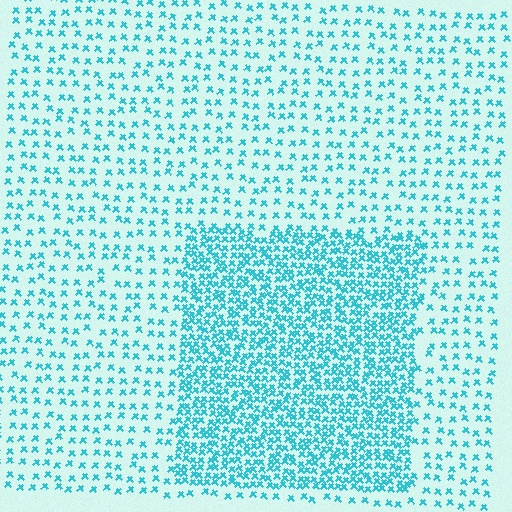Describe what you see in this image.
The image contains small cyan elements arranged at two different densities. A rectangle-shaped region is visible where the elements are more densely packed than the surrounding area.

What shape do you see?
I see a rectangle.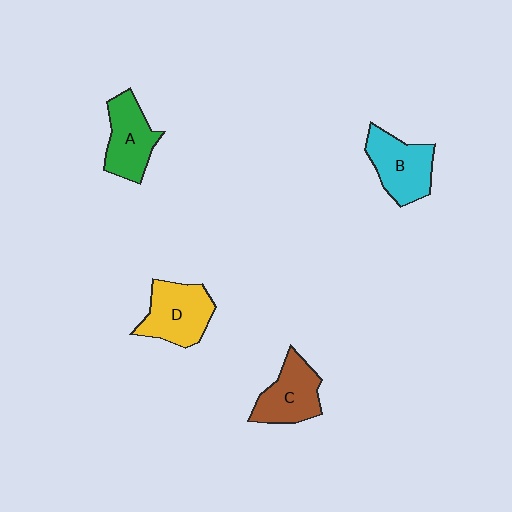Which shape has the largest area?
Shape D (yellow).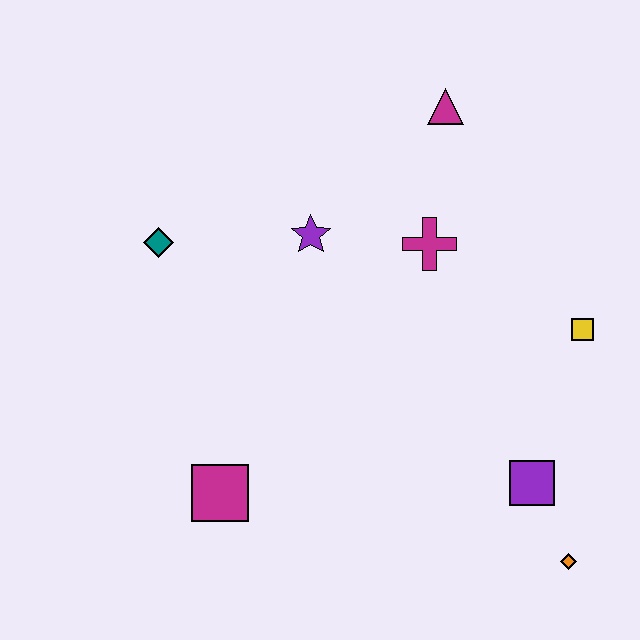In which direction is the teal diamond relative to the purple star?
The teal diamond is to the left of the purple star.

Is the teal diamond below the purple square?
No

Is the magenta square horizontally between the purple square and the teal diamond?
Yes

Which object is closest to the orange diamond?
The purple square is closest to the orange diamond.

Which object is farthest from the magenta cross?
The orange diamond is farthest from the magenta cross.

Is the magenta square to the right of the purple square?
No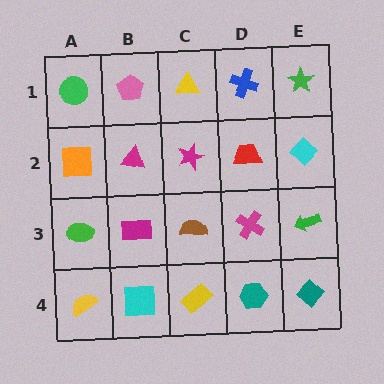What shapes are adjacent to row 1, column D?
A red trapezoid (row 2, column D), a yellow triangle (row 1, column C), a green star (row 1, column E).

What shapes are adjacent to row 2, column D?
A blue cross (row 1, column D), a magenta cross (row 3, column D), a magenta star (row 2, column C), a cyan diamond (row 2, column E).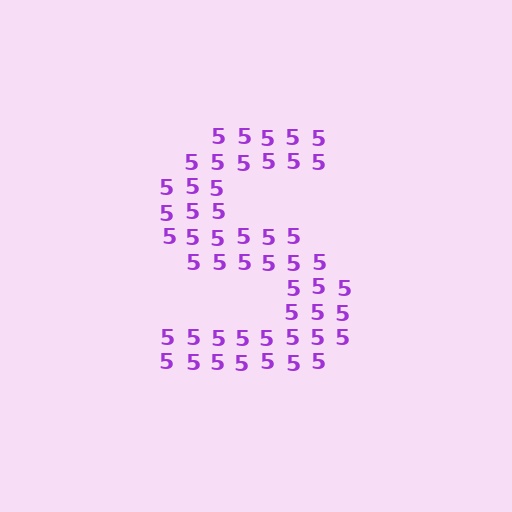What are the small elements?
The small elements are digit 5's.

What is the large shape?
The large shape is the letter S.